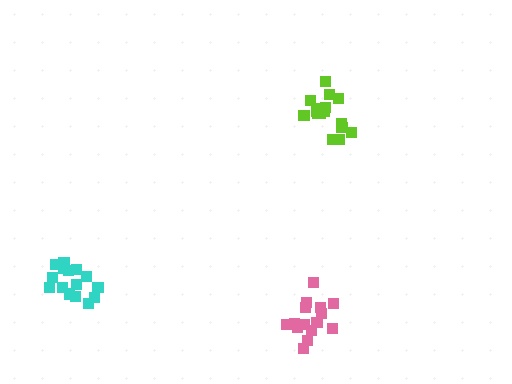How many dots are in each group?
Group 1: 16 dots, Group 2: 15 dots, Group 3: 15 dots (46 total).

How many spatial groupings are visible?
There are 3 spatial groupings.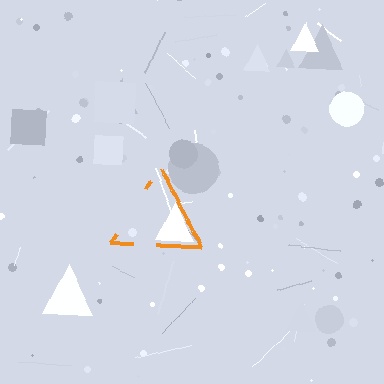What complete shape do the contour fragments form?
The contour fragments form a triangle.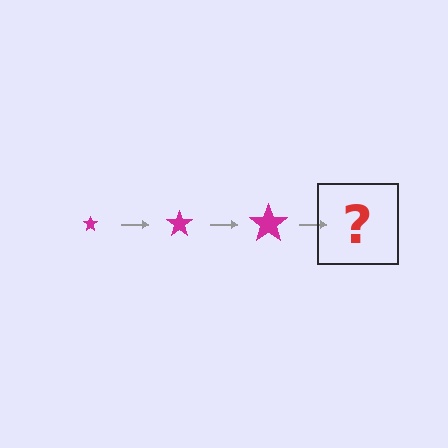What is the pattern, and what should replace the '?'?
The pattern is that the star gets progressively larger each step. The '?' should be a magenta star, larger than the previous one.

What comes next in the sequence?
The next element should be a magenta star, larger than the previous one.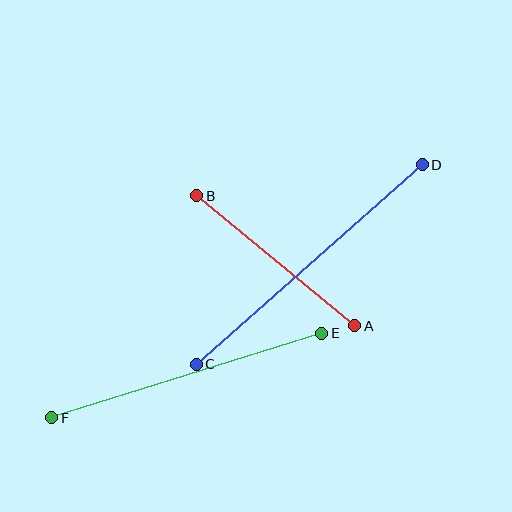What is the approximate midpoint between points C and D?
The midpoint is at approximately (309, 264) pixels.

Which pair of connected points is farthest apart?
Points C and D are farthest apart.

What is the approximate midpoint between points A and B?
The midpoint is at approximately (276, 261) pixels.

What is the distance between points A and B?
The distance is approximately 204 pixels.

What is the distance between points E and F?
The distance is approximately 283 pixels.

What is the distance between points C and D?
The distance is approximately 302 pixels.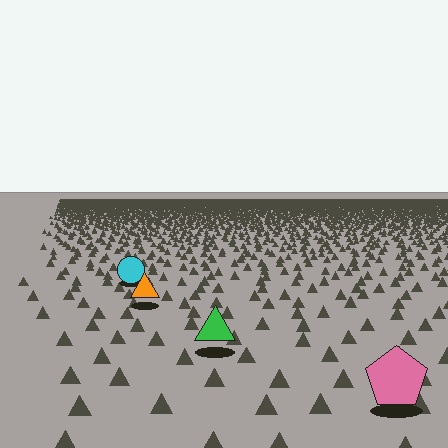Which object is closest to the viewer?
The pink pentagon is closest. The texture marks near it are larger and more spread out.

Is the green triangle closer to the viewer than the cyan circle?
Yes. The green triangle is closer — you can tell from the texture gradient: the ground texture is coarser near it.